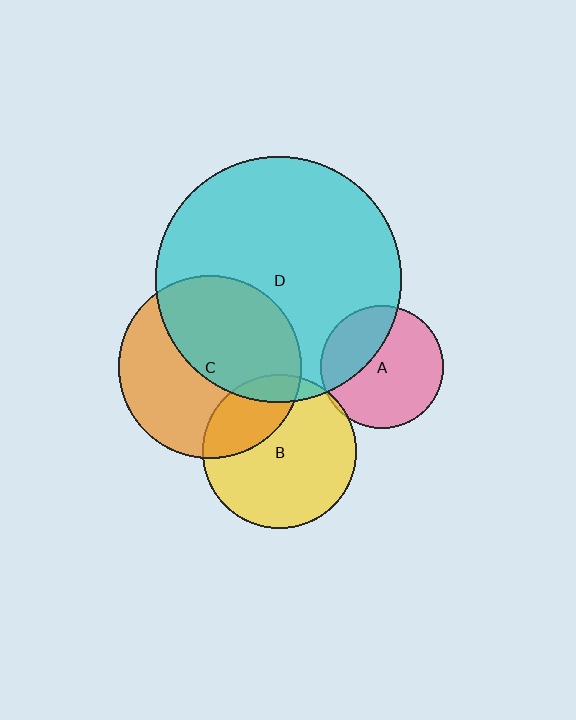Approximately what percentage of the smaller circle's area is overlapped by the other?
Approximately 5%.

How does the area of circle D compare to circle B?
Approximately 2.5 times.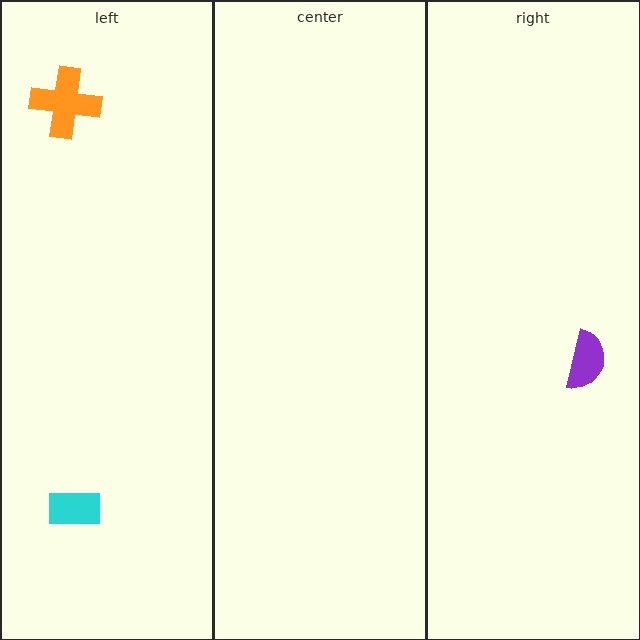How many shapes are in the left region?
2.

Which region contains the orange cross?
The left region.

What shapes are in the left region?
The cyan rectangle, the orange cross.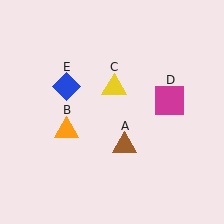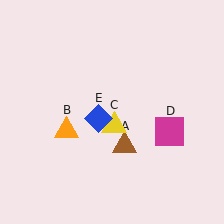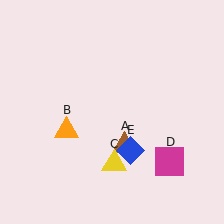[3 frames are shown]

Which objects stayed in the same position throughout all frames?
Brown triangle (object A) and orange triangle (object B) remained stationary.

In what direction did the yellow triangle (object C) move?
The yellow triangle (object C) moved down.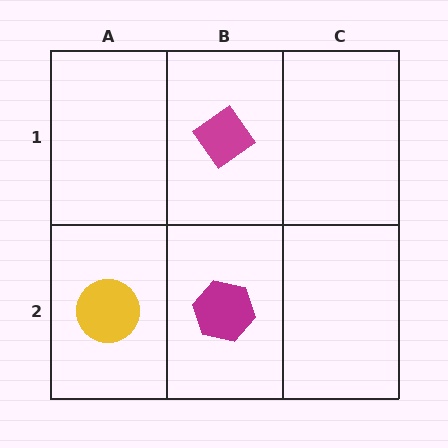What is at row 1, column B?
A magenta diamond.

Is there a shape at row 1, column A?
No, that cell is empty.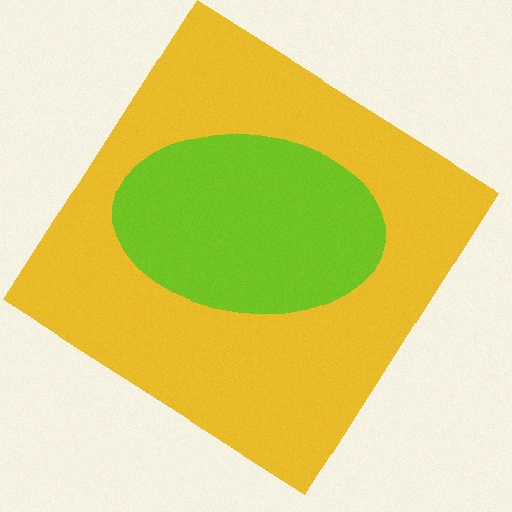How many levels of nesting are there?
2.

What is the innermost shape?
The lime ellipse.